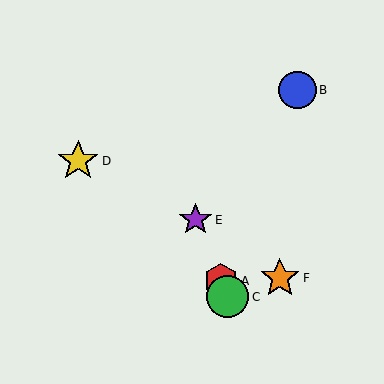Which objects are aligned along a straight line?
Objects A, C, E are aligned along a straight line.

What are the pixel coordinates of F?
Object F is at (280, 278).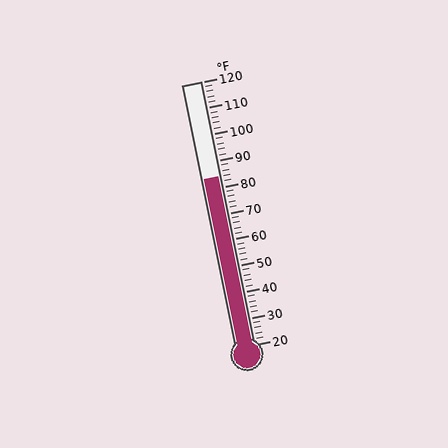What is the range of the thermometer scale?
The thermometer scale ranges from 20°F to 120°F.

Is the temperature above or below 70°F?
The temperature is above 70°F.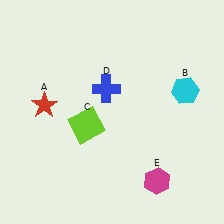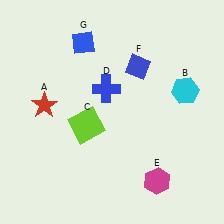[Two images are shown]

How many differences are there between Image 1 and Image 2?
There are 2 differences between the two images.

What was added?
A blue diamond (F), a blue diamond (G) were added in Image 2.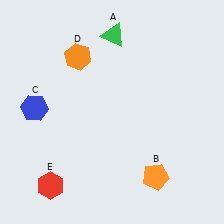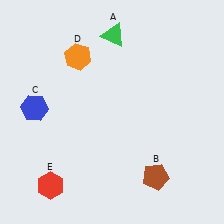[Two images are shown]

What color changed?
The pentagon (B) changed from orange in Image 1 to brown in Image 2.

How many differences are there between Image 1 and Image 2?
There is 1 difference between the two images.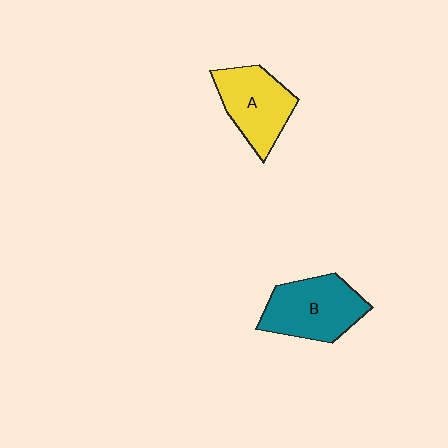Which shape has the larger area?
Shape B (teal).